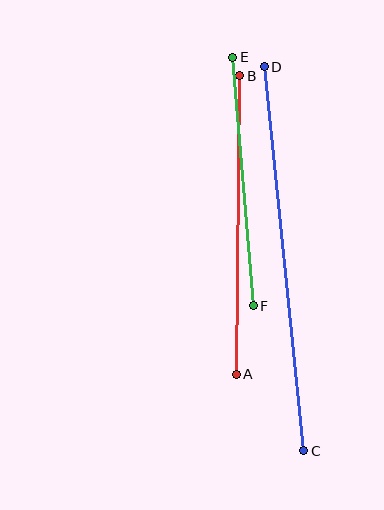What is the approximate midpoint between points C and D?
The midpoint is at approximately (284, 259) pixels.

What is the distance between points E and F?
The distance is approximately 249 pixels.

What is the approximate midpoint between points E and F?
The midpoint is at approximately (243, 181) pixels.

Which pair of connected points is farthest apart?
Points C and D are farthest apart.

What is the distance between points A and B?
The distance is approximately 299 pixels.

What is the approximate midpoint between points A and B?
The midpoint is at approximately (238, 225) pixels.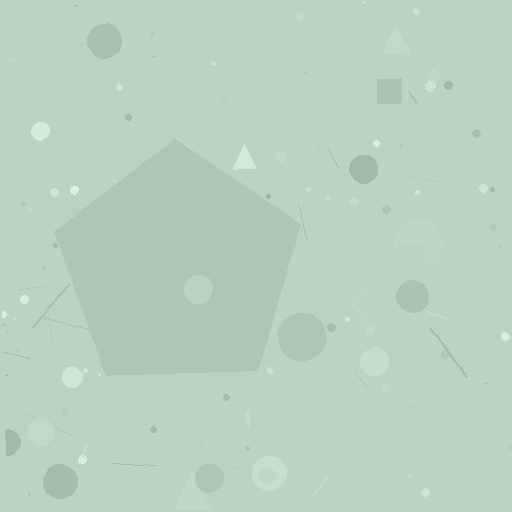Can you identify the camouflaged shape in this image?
The camouflaged shape is a pentagon.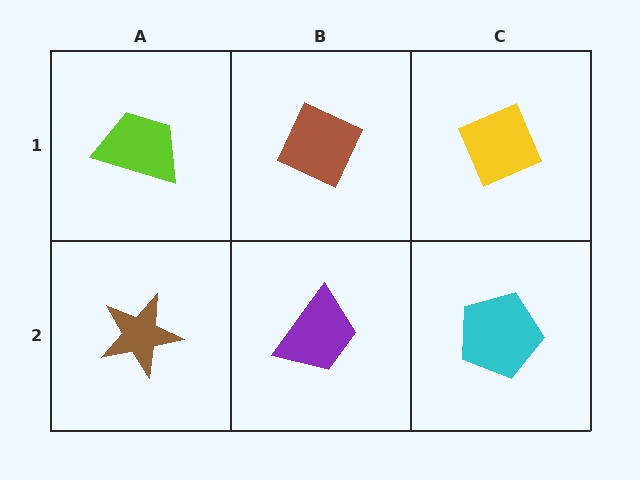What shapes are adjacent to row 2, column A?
A lime trapezoid (row 1, column A), a purple trapezoid (row 2, column B).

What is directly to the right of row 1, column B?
A yellow diamond.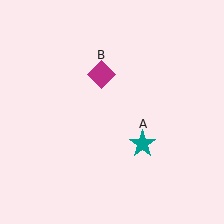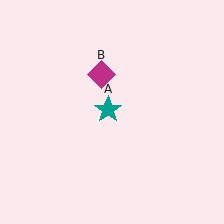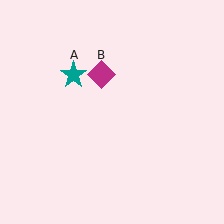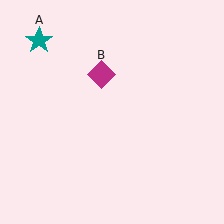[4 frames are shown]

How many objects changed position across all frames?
1 object changed position: teal star (object A).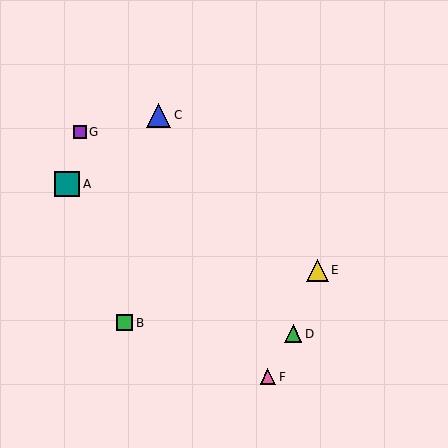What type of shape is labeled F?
Shape F is a pink triangle.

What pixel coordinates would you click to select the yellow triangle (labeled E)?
Click at (317, 270) to select the yellow triangle E.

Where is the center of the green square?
The center of the green square is at (125, 323).